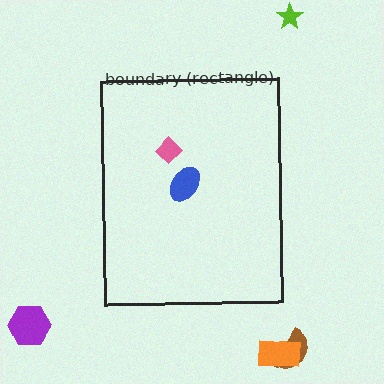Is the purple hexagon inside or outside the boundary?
Outside.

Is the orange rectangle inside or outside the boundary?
Outside.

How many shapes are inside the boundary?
2 inside, 4 outside.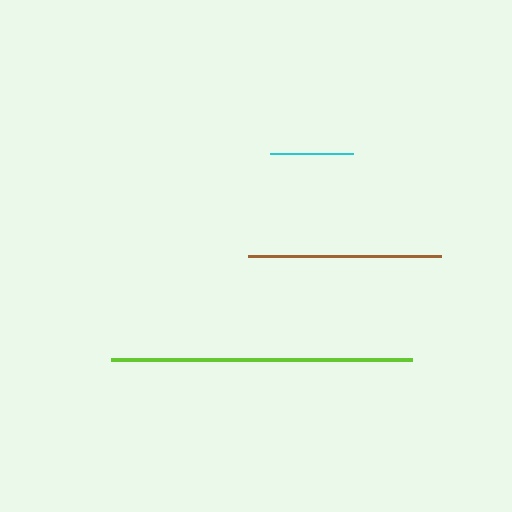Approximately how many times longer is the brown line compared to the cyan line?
The brown line is approximately 2.3 times the length of the cyan line.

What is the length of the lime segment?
The lime segment is approximately 301 pixels long.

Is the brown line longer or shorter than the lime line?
The lime line is longer than the brown line.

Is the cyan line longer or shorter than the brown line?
The brown line is longer than the cyan line.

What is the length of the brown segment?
The brown segment is approximately 193 pixels long.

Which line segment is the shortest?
The cyan line is the shortest at approximately 83 pixels.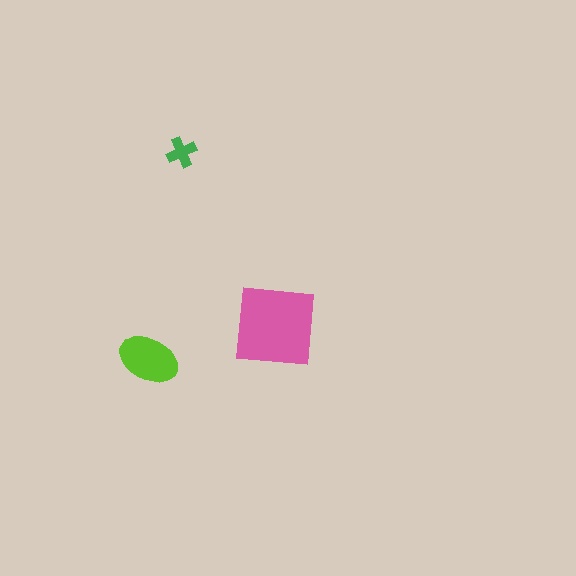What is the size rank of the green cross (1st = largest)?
3rd.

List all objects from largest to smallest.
The pink square, the lime ellipse, the green cross.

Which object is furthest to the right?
The pink square is rightmost.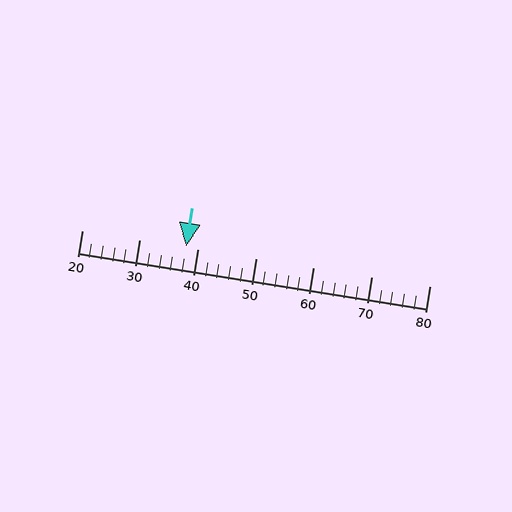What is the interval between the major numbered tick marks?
The major tick marks are spaced 10 units apart.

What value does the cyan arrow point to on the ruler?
The cyan arrow points to approximately 38.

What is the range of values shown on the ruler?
The ruler shows values from 20 to 80.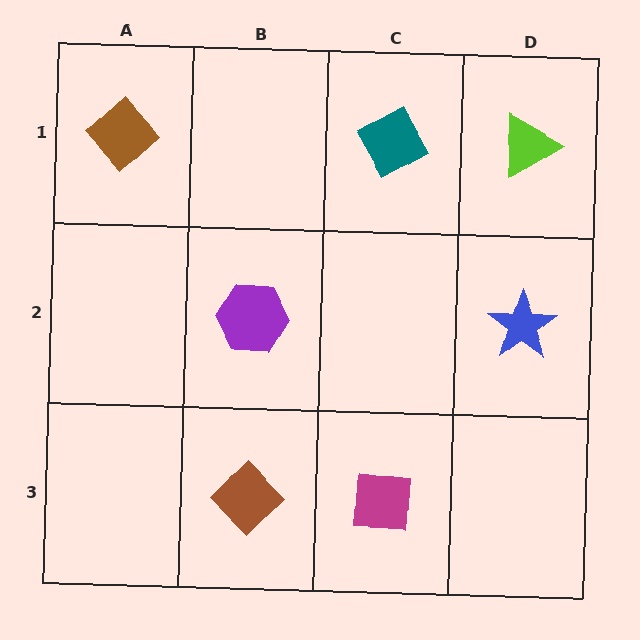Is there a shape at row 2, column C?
No, that cell is empty.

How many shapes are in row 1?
3 shapes.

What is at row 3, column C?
A magenta square.